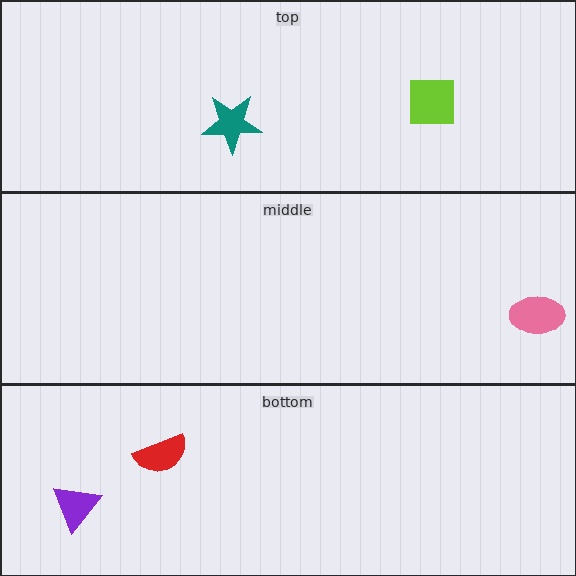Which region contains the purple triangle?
The bottom region.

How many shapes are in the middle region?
1.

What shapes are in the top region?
The teal star, the lime square.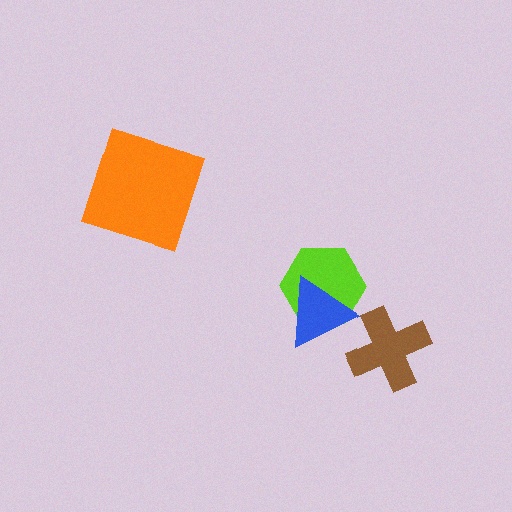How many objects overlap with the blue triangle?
1 object overlaps with the blue triangle.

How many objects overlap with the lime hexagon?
1 object overlaps with the lime hexagon.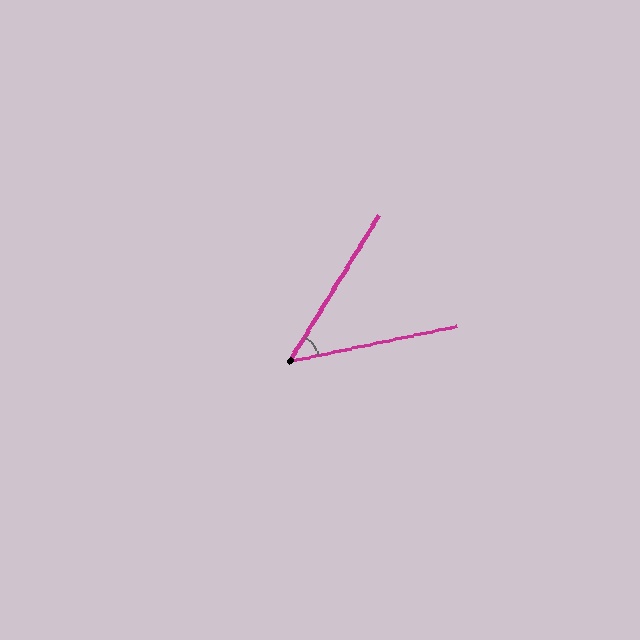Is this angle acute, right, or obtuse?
It is acute.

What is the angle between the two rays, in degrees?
Approximately 47 degrees.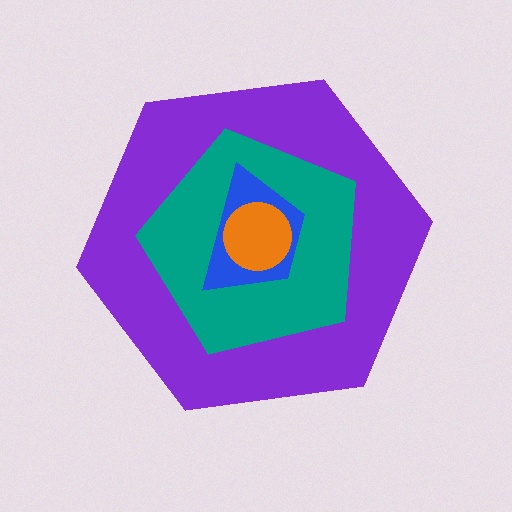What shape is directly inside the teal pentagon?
The blue trapezoid.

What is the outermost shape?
The purple hexagon.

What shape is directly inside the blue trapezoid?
The orange circle.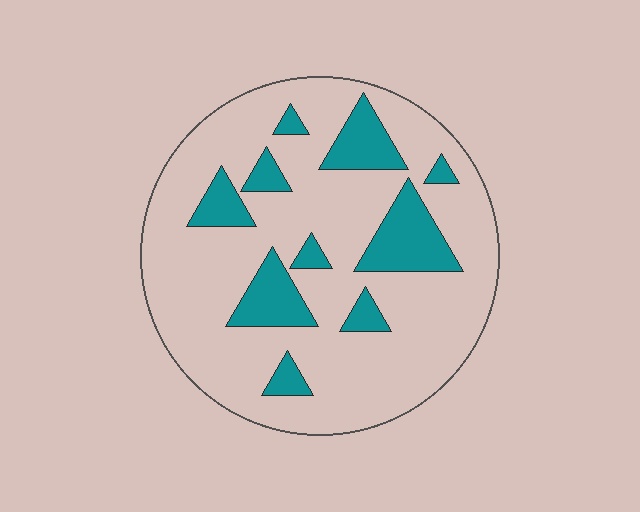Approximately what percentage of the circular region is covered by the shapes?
Approximately 20%.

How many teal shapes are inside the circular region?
10.